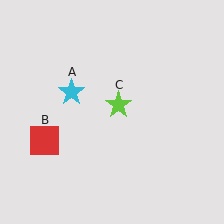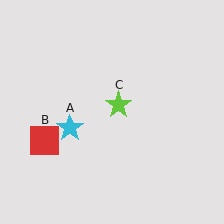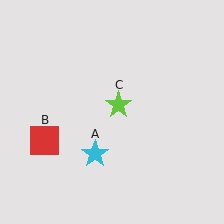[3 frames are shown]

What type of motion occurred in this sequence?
The cyan star (object A) rotated counterclockwise around the center of the scene.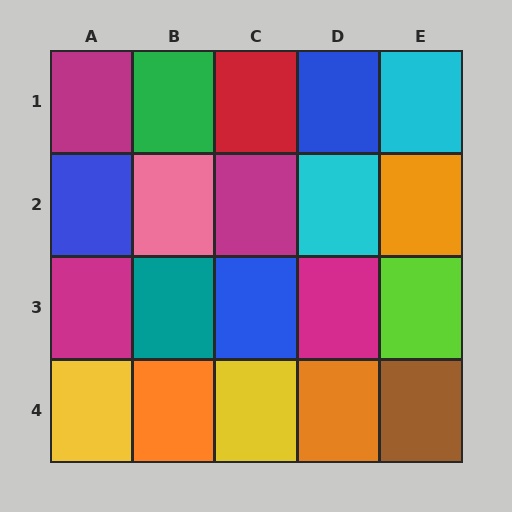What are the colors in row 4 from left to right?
Yellow, orange, yellow, orange, brown.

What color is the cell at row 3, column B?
Teal.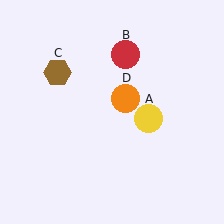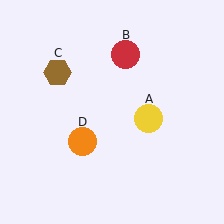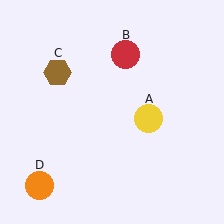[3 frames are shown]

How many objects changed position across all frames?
1 object changed position: orange circle (object D).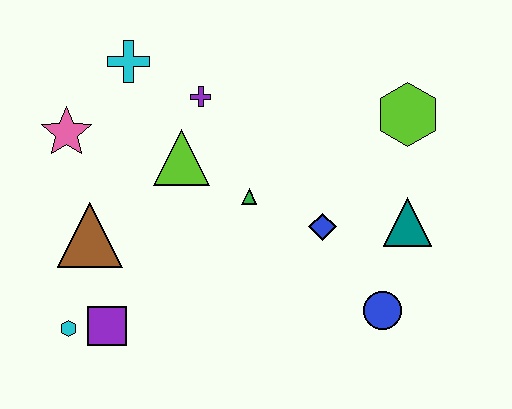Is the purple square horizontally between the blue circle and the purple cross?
No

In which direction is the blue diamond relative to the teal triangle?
The blue diamond is to the left of the teal triangle.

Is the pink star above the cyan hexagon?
Yes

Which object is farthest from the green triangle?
The cyan hexagon is farthest from the green triangle.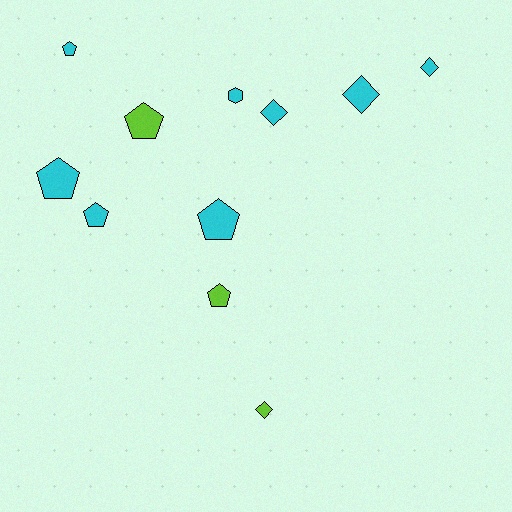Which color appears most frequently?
Cyan, with 8 objects.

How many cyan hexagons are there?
There is 1 cyan hexagon.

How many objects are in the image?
There are 11 objects.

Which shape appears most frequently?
Pentagon, with 6 objects.